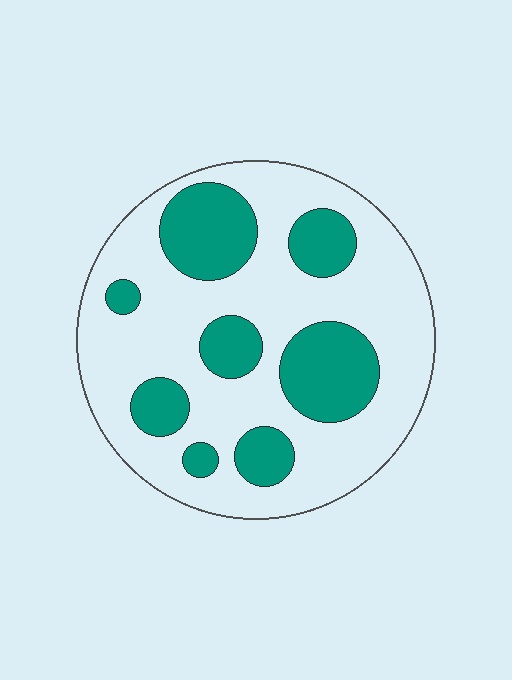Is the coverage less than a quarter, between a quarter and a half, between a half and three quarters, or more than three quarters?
Between a quarter and a half.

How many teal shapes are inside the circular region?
8.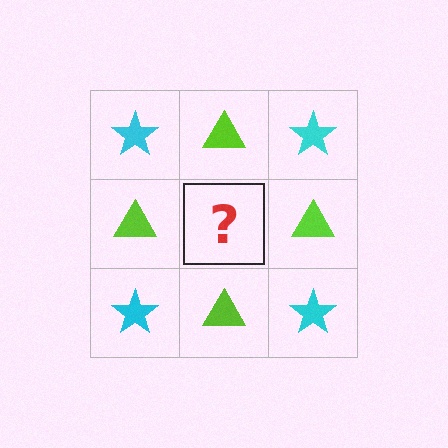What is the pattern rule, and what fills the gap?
The rule is that it alternates cyan star and lime triangle in a checkerboard pattern. The gap should be filled with a cyan star.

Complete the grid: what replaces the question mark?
The question mark should be replaced with a cyan star.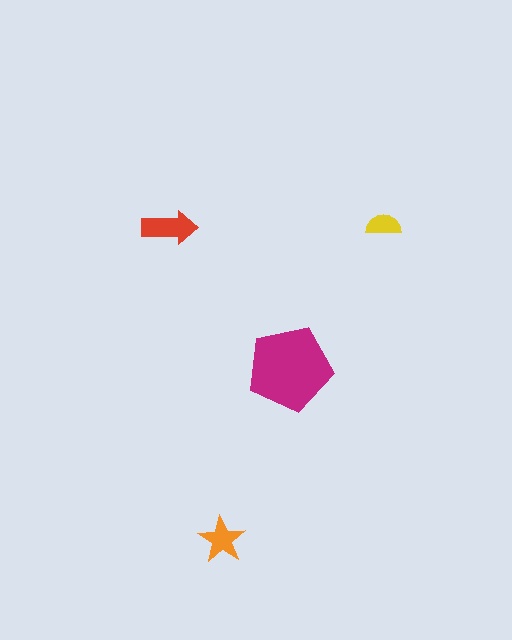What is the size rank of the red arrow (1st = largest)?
2nd.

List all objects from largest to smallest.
The magenta pentagon, the red arrow, the orange star, the yellow semicircle.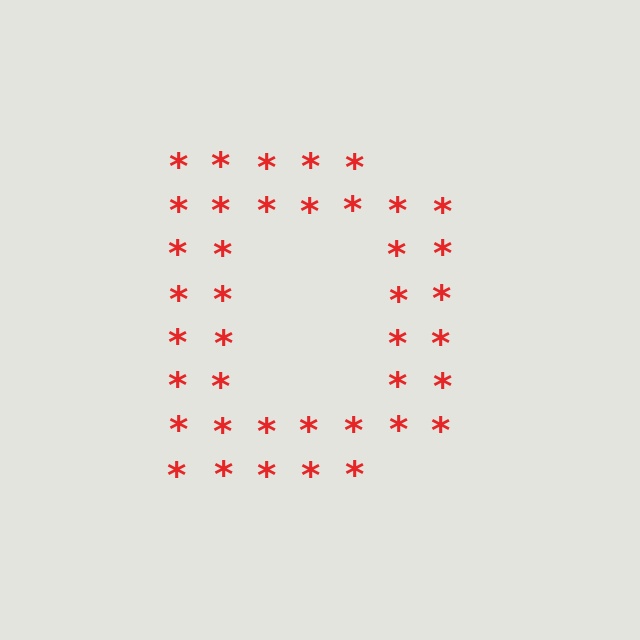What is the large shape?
The large shape is the letter D.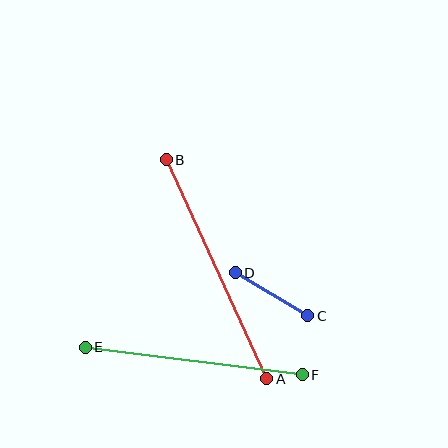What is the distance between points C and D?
The distance is approximately 85 pixels.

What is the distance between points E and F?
The distance is approximately 219 pixels.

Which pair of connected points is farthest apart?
Points A and B are farthest apart.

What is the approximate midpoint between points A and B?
The midpoint is at approximately (217, 269) pixels.